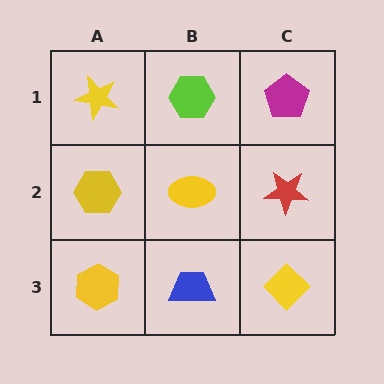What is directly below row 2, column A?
A yellow hexagon.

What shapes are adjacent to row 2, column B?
A lime hexagon (row 1, column B), a blue trapezoid (row 3, column B), a yellow hexagon (row 2, column A), a red star (row 2, column C).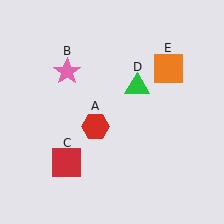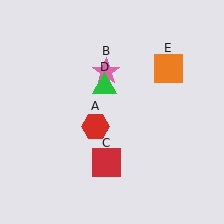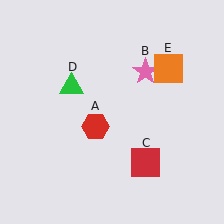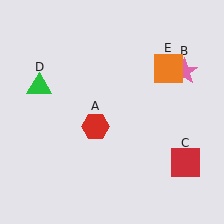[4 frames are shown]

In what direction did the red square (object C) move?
The red square (object C) moved right.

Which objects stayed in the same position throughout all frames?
Red hexagon (object A) and orange square (object E) remained stationary.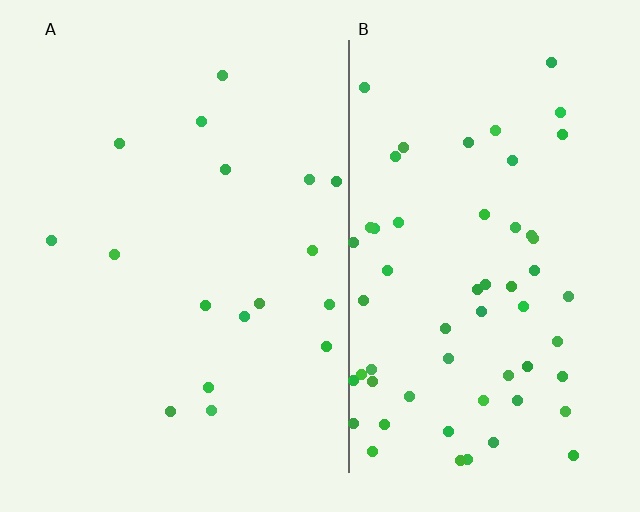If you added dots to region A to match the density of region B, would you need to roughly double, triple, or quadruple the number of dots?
Approximately triple.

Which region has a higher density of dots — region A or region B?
B (the right).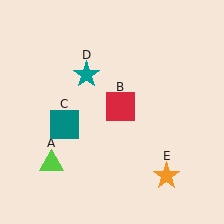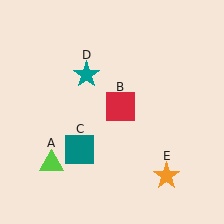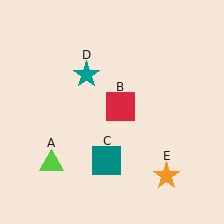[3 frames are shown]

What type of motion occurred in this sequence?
The teal square (object C) rotated counterclockwise around the center of the scene.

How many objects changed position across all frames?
1 object changed position: teal square (object C).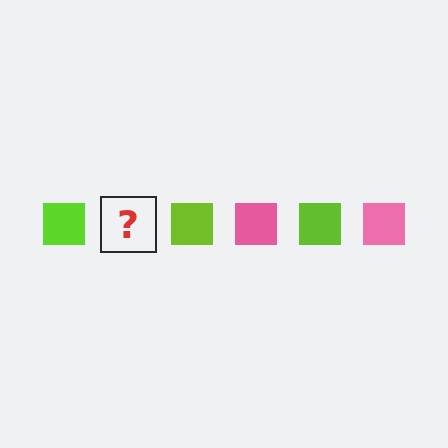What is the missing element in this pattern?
The missing element is a pink square.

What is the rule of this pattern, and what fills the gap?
The rule is that the pattern cycles through lime, pink squares. The gap should be filled with a pink square.